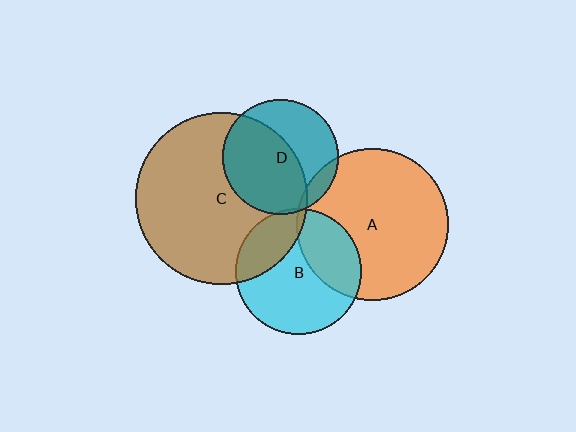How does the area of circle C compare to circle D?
Approximately 2.2 times.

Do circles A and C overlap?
Yes.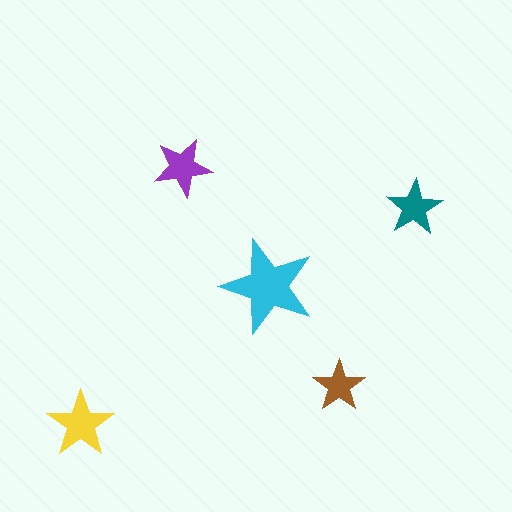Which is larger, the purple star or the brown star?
The purple one.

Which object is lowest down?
The yellow star is bottommost.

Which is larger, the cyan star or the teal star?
The cyan one.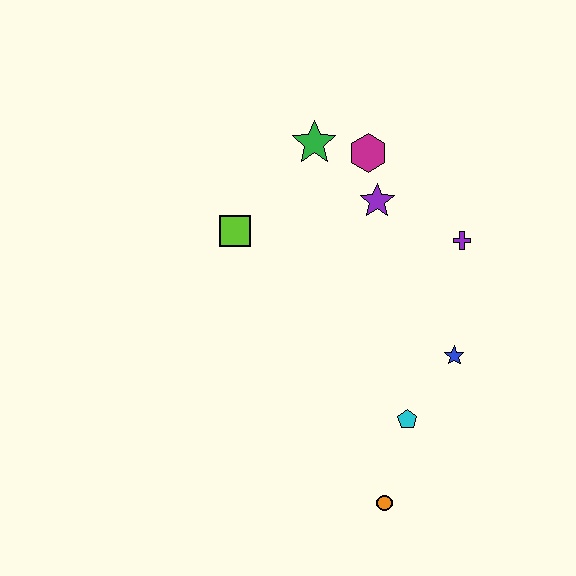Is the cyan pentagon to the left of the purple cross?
Yes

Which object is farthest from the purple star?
The orange circle is farthest from the purple star.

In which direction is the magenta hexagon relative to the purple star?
The magenta hexagon is above the purple star.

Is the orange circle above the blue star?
No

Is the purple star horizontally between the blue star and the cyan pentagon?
No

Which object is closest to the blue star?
The cyan pentagon is closest to the blue star.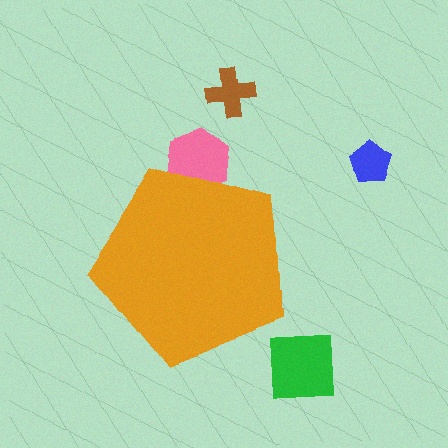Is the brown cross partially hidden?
No, the brown cross is fully visible.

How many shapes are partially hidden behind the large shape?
1 shape is partially hidden.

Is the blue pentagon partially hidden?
No, the blue pentagon is fully visible.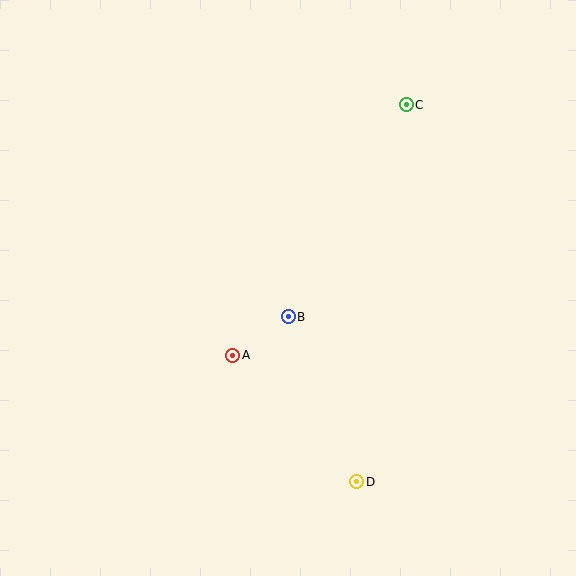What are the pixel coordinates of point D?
Point D is at (357, 482).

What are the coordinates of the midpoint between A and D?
The midpoint between A and D is at (295, 419).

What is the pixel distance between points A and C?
The distance between A and C is 305 pixels.